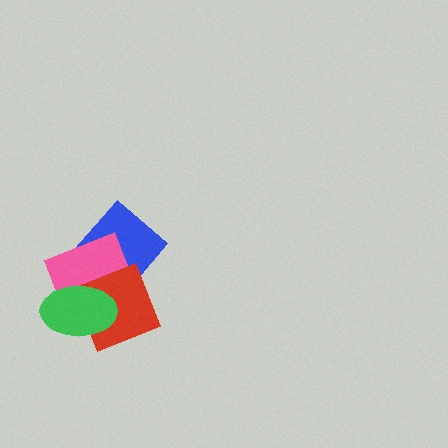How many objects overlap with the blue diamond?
2 objects overlap with the blue diamond.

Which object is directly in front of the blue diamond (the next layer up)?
The pink square is directly in front of the blue diamond.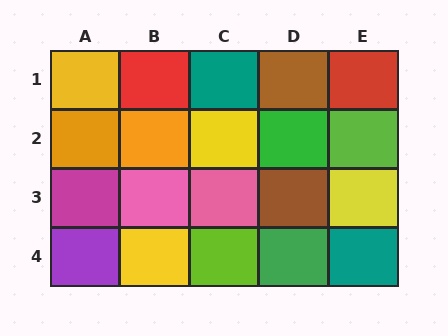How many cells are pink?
2 cells are pink.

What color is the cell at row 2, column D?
Green.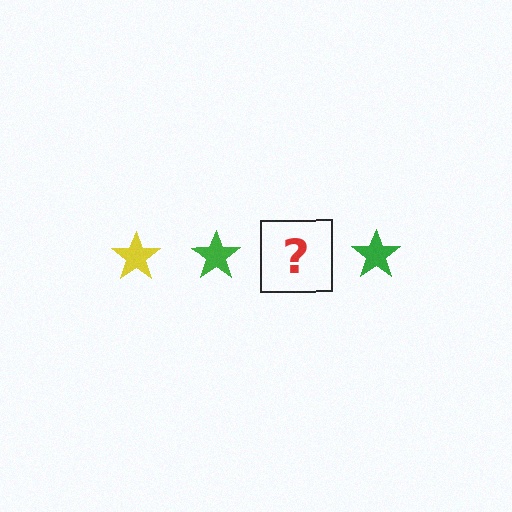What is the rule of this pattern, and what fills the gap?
The rule is that the pattern cycles through yellow, green stars. The gap should be filled with a yellow star.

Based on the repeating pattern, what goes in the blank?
The blank should be a yellow star.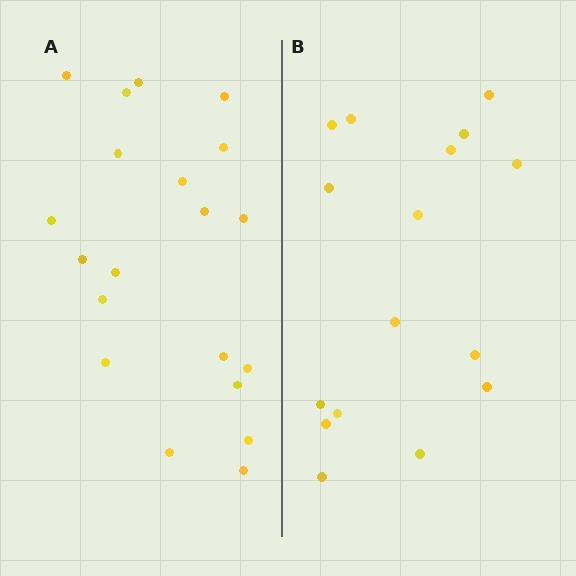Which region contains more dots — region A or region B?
Region A (the left region) has more dots.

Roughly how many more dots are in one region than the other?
Region A has about 4 more dots than region B.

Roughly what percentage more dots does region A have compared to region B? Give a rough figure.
About 25% more.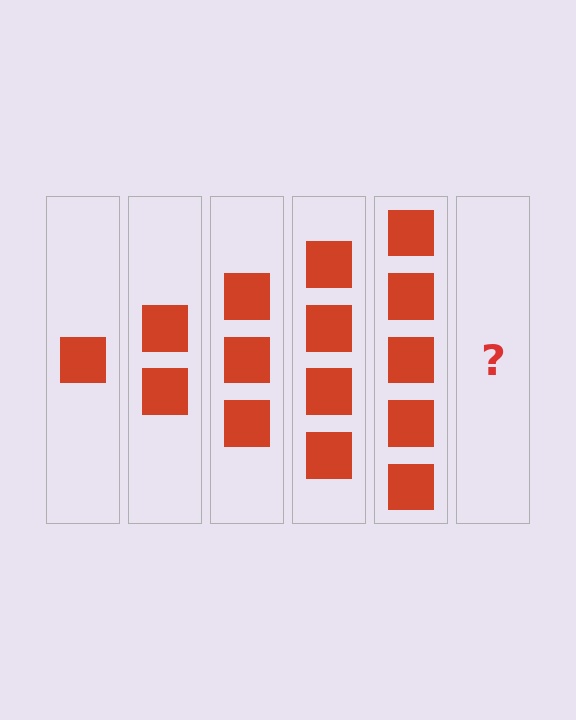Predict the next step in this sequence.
The next step is 6 squares.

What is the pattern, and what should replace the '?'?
The pattern is that each step adds one more square. The '?' should be 6 squares.